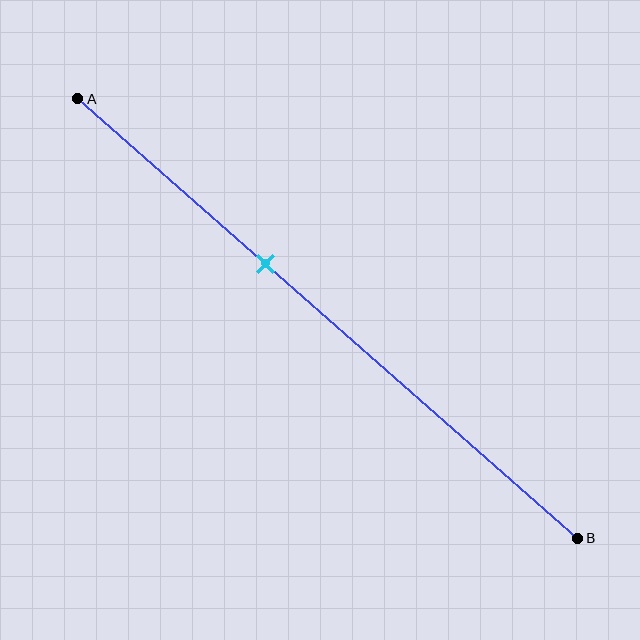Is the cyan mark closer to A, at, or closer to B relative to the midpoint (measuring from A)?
The cyan mark is closer to point A than the midpoint of segment AB.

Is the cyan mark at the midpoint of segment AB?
No, the mark is at about 40% from A, not at the 50% midpoint.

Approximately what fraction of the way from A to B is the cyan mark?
The cyan mark is approximately 40% of the way from A to B.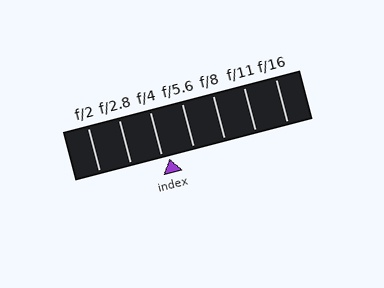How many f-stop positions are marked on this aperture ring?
There are 7 f-stop positions marked.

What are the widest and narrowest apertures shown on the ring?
The widest aperture shown is f/2 and the narrowest is f/16.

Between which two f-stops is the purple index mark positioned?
The index mark is between f/4 and f/5.6.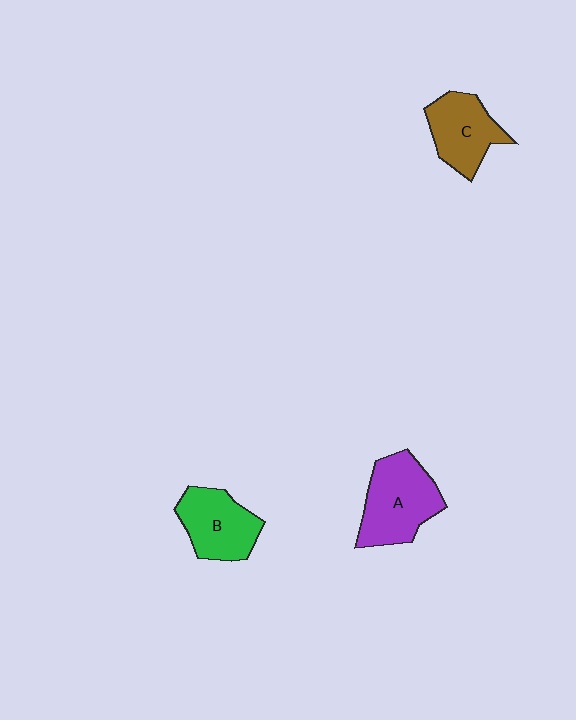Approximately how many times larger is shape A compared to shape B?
Approximately 1.2 times.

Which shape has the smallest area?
Shape C (brown).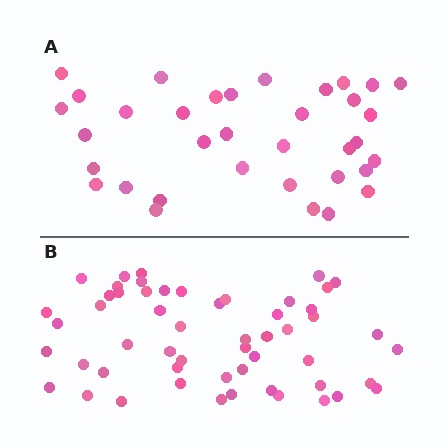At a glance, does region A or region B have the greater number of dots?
Region B (the bottom region) has more dots.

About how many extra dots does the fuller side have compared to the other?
Region B has approximately 20 more dots than region A.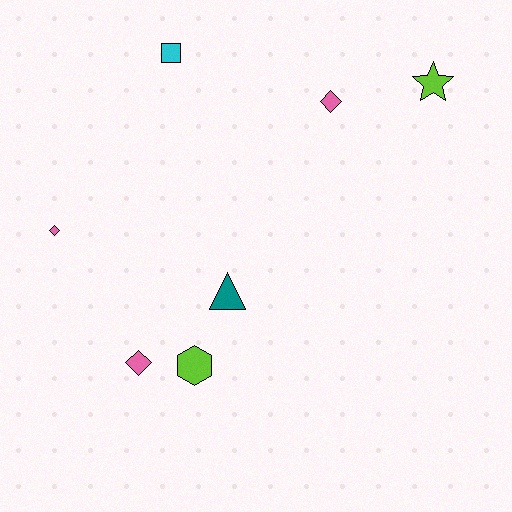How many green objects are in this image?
There are no green objects.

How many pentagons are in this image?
There are no pentagons.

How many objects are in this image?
There are 7 objects.